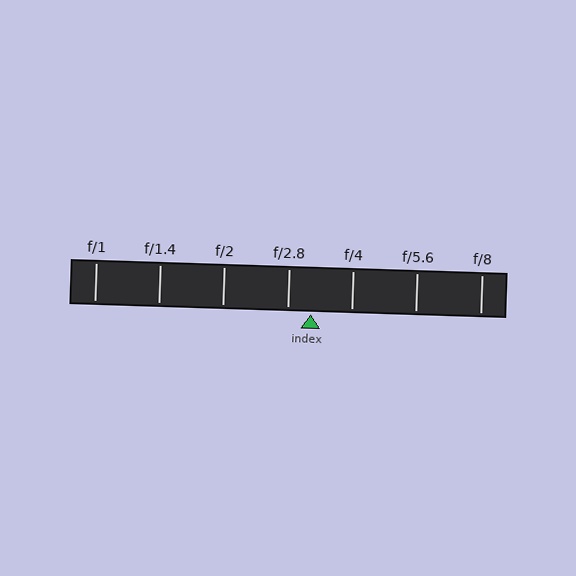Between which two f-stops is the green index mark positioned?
The index mark is between f/2.8 and f/4.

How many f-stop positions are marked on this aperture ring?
There are 7 f-stop positions marked.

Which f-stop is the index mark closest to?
The index mark is closest to f/2.8.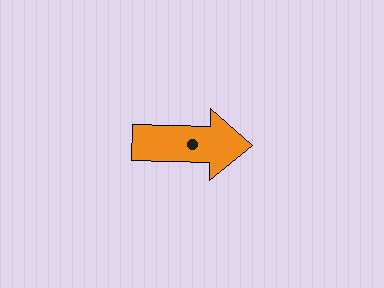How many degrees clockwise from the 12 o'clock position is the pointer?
Approximately 91 degrees.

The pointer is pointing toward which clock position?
Roughly 3 o'clock.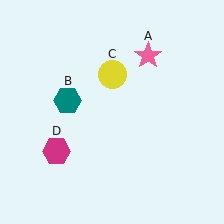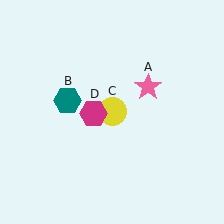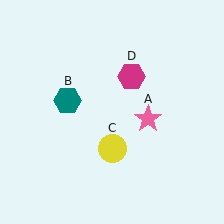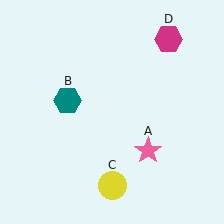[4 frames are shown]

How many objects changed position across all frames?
3 objects changed position: pink star (object A), yellow circle (object C), magenta hexagon (object D).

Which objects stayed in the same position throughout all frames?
Teal hexagon (object B) remained stationary.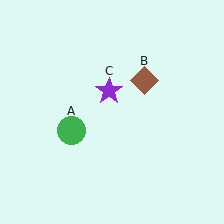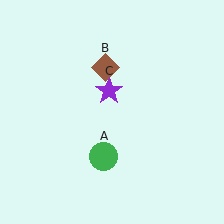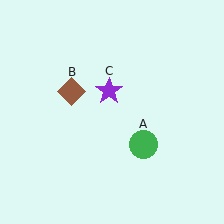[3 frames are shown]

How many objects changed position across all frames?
2 objects changed position: green circle (object A), brown diamond (object B).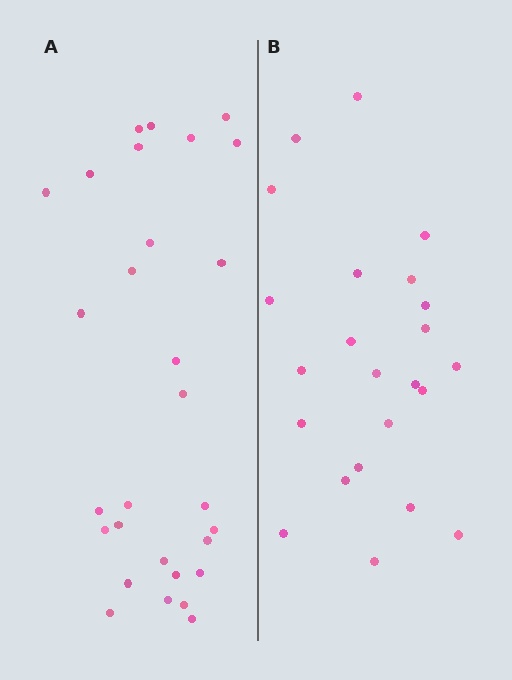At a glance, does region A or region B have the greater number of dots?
Region A (the left region) has more dots.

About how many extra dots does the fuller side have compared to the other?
Region A has about 6 more dots than region B.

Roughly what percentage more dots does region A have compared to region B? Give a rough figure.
About 25% more.